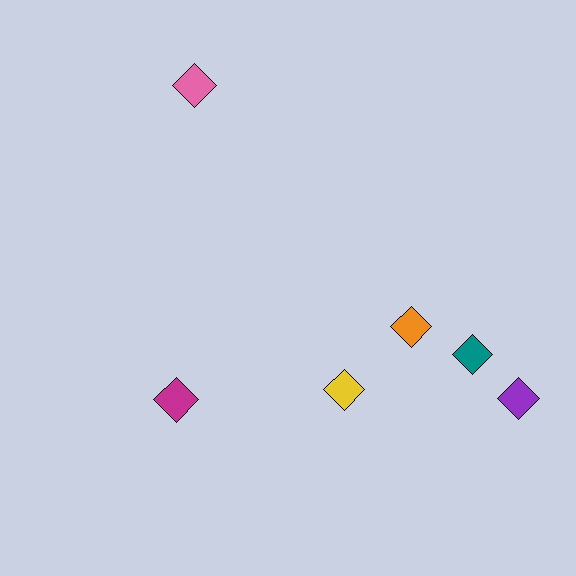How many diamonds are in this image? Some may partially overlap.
There are 6 diamonds.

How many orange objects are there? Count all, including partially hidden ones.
There is 1 orange object.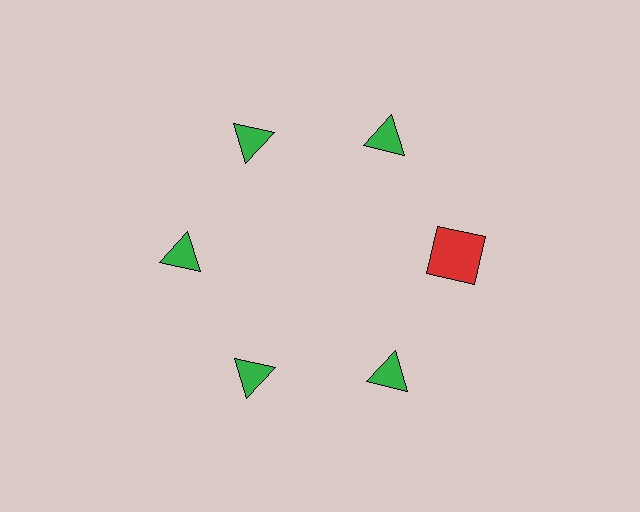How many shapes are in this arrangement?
There are 6 shapes arranged in a ring pattern.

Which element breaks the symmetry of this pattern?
The red square at roughly the 3 o'clock position breaks the symmetry. All other shapes are green triangles.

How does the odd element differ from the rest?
It differs in both color (red instead of green) and shape (square instead of triangle).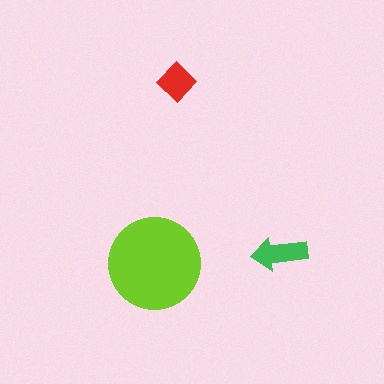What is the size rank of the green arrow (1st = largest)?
2nd.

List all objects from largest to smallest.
The lime circle, the green arrow, the red diamond.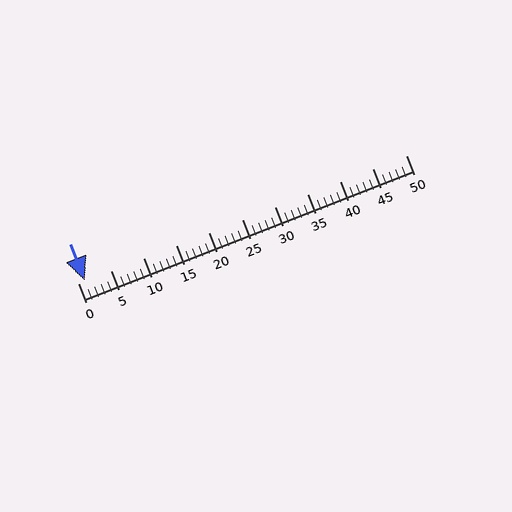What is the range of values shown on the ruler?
The ruler shows values from 0 to 50.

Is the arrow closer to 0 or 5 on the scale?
The arrow is closer to 0.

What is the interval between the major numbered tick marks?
The major tick marks are spaced 5 units apart.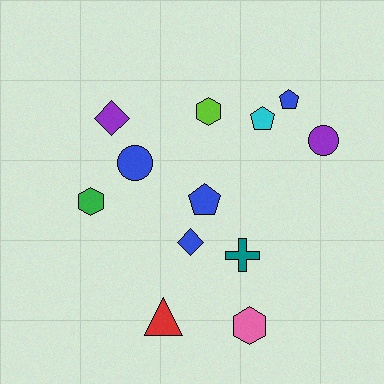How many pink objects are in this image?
There is 1 pink object.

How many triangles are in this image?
There is 1 triangle.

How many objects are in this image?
There are 12 objects.